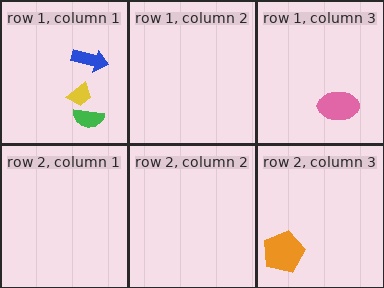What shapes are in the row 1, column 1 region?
The green semicircle, the blue arrow, the yellow trapezoid.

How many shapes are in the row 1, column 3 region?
1.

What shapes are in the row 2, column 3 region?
The orange pentagon.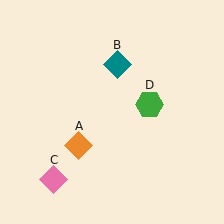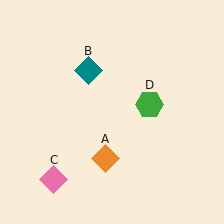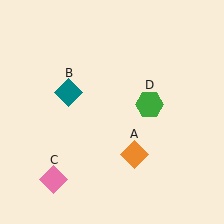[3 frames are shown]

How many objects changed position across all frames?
2 objects changed position: orange diamond (object A), teal diamond (object B).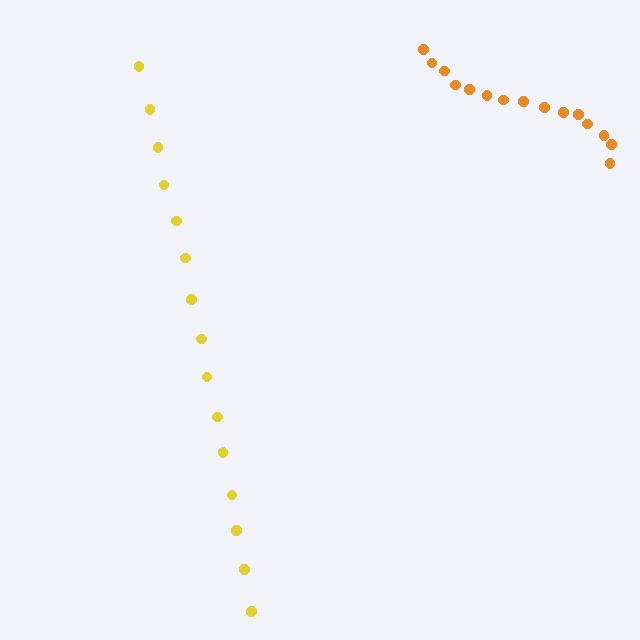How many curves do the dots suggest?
There are 2 distinct paths.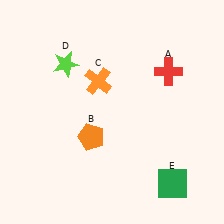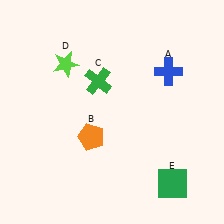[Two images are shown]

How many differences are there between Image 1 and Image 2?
There are 2 differences between the two images.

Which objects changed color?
A changed from red to blue. C changed from orange to green.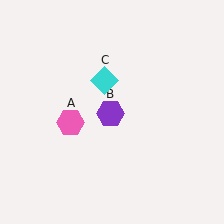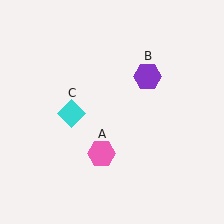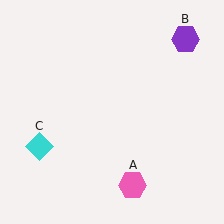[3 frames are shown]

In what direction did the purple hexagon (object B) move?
The purple hexagon (object B) moved up and to the right.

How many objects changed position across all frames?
3 objects changed position: pink hexagon (object A), purple hexagon (object B), cyan diamond (object C).